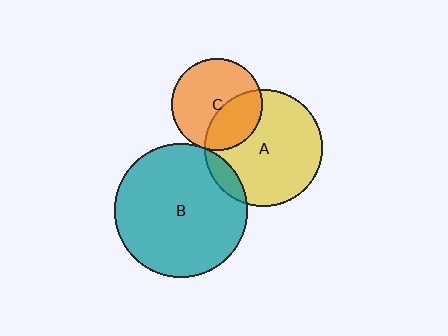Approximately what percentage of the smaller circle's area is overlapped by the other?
Approximately 10%.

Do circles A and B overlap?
Yes.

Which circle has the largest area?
Circle B (teal).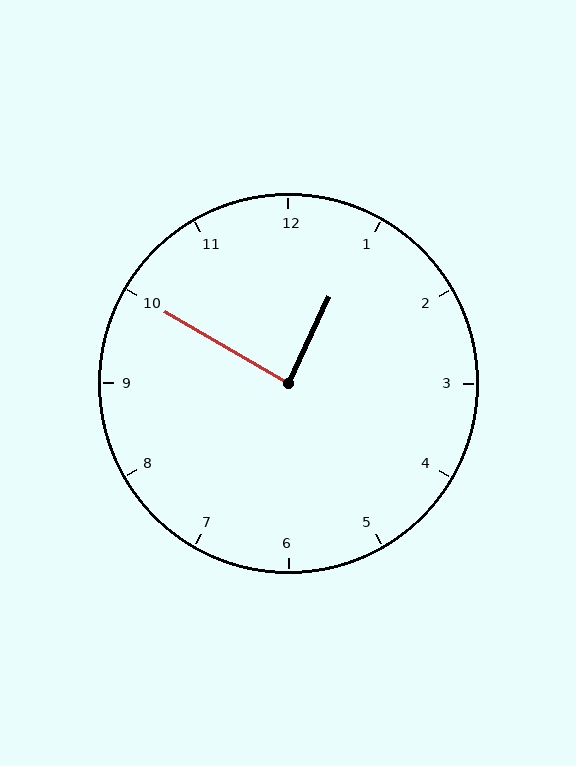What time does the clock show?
12:50.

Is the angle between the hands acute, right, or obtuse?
It is right.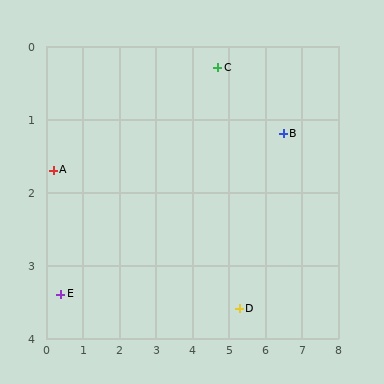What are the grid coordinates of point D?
Point D is at approximately (5.3, 3.6).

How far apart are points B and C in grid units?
Points B and C are about 2.0 grid units apart.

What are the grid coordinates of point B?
Point B is at approximately (6.5, 1.2).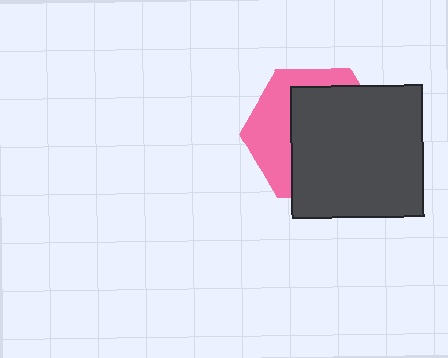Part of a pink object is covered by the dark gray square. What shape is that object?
It is a hexagon.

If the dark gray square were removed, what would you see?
You would see the complete pink hexagon.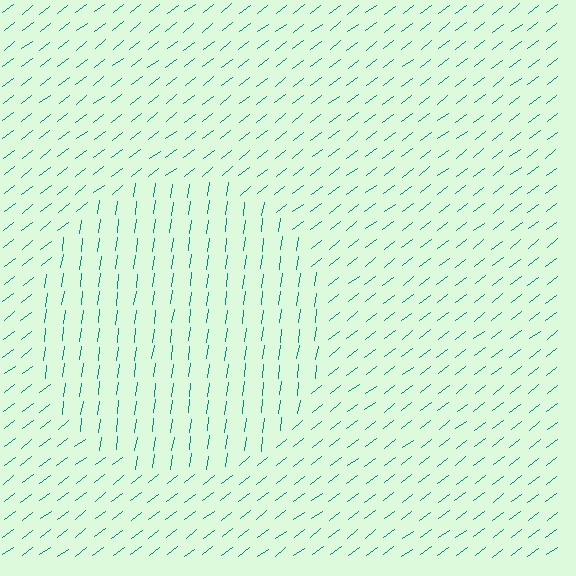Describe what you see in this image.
The image is filled with small teal line segments. A circle region in the image has lines oriented differently from the surrounding lines, creating a visible texture boundary.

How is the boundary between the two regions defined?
The boundary is defined purely by a change in line orientation (approximately 45 degrees difference). All lines are the same color and thickness.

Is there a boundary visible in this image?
Yes, there is a texture boundary formed by a change in line orientation.